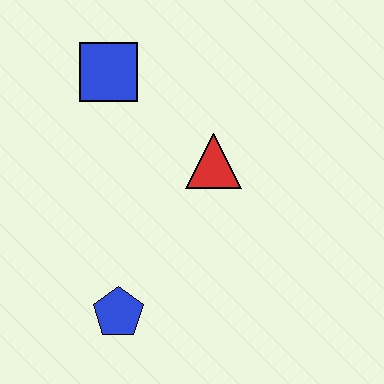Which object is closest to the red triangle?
The blue square is closest to the red triangle.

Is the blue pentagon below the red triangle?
Yes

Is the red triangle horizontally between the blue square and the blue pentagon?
No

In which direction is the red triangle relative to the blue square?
The red triangle is to the right of the blue square.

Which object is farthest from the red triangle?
The blue pentagon is farthest from the red triangle.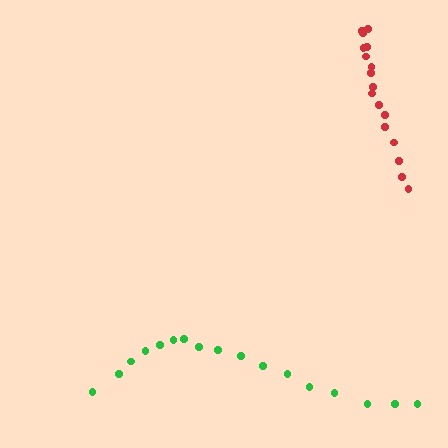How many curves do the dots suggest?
There are 2 distinct paths.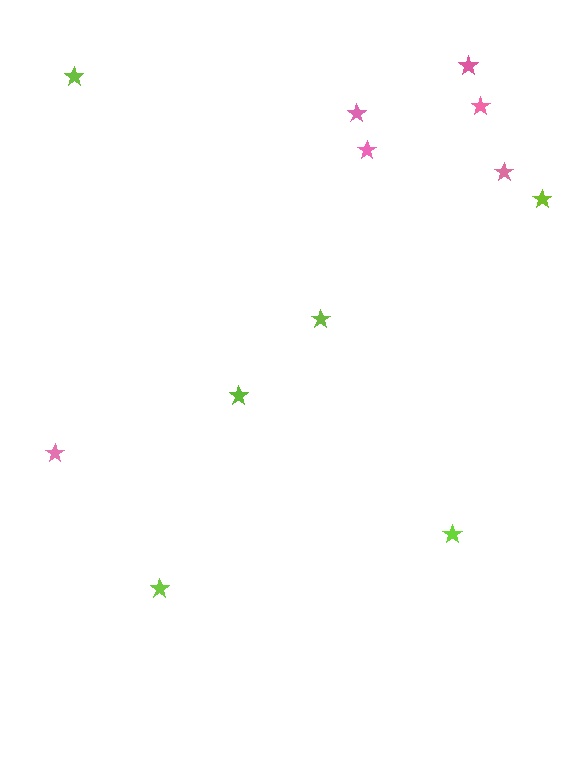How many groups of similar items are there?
There are 2 groups: one group of pink stars (6) and one group of lime stars (6).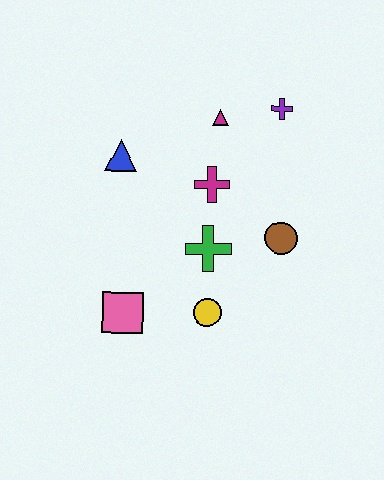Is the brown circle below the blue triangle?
Yes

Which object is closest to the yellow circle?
The green cross is closest to the yellow circle.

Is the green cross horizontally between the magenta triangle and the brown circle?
No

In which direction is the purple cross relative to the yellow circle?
The purple cross is above the yellow circle.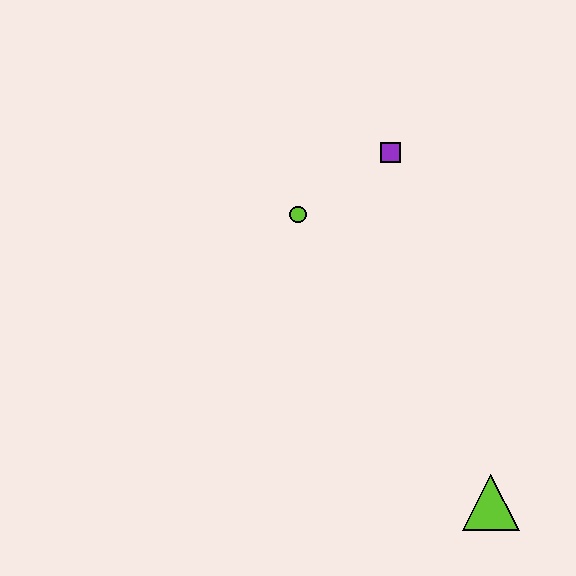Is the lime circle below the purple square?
Yes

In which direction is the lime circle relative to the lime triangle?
The lime circle is above the lime triangle.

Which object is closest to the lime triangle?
The lime circle is closest to the lime triangle.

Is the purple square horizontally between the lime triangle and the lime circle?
Yes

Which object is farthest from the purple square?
The lime triangle is farthest from the purple square.